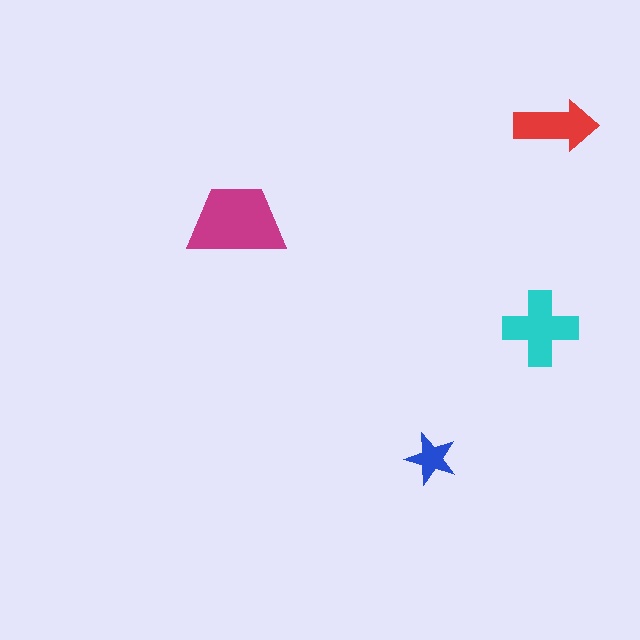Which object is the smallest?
The blue star.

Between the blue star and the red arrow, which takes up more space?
The red arrow.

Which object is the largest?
The magenta trapezoid.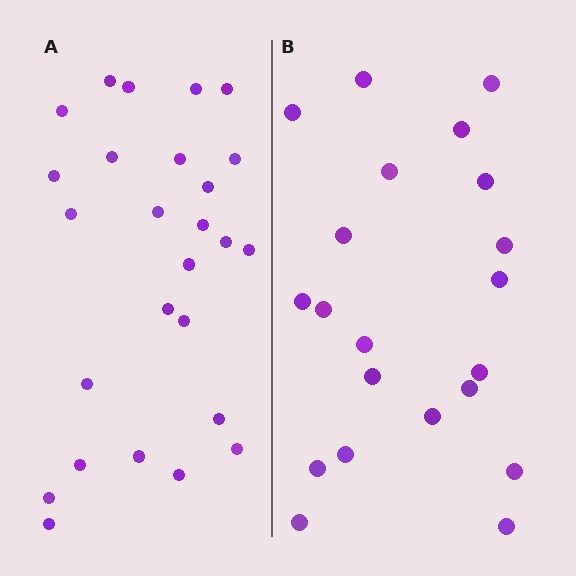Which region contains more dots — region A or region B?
Region A (the left region) has more dots.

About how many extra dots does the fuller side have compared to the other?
Region A has about 5 more dots than region B.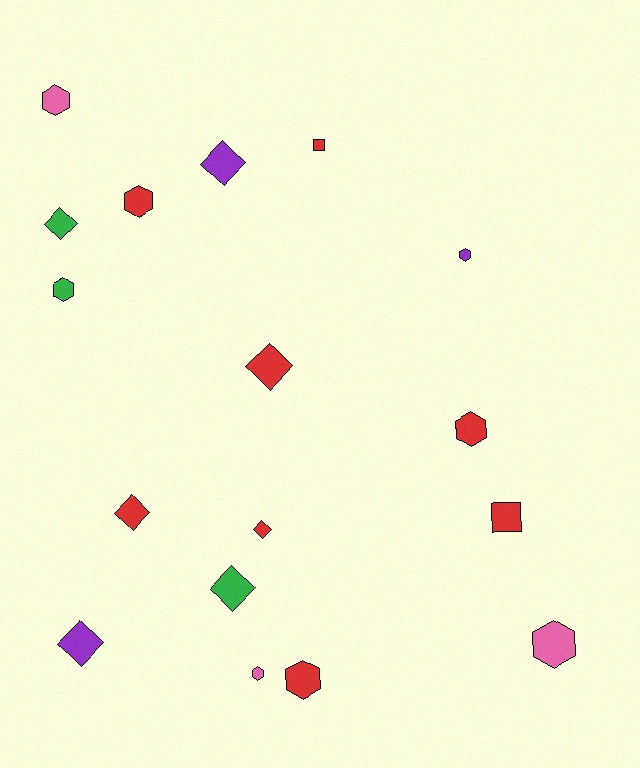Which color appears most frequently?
Red, with 8 objects.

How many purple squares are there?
There are no purple squares.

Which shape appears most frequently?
Hexagon, with 8 objects.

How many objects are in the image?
There are 17 objects.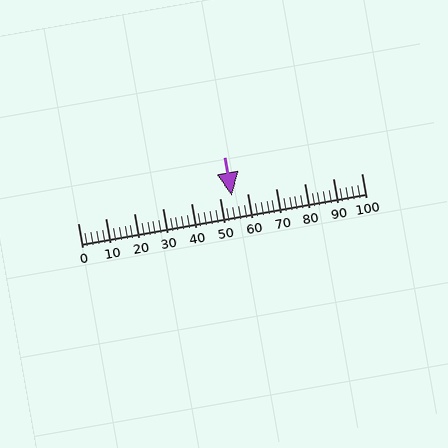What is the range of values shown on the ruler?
The ruler shows values from 0 to 100.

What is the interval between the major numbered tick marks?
The major tick marks are spaced 10 units apart.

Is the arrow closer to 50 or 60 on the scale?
The arrow is closer to 50.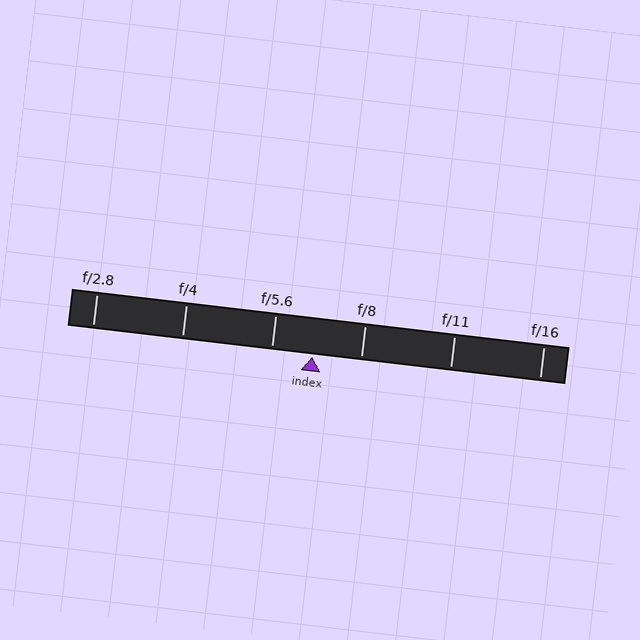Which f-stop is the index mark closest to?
The index mark is closest to f/5.6.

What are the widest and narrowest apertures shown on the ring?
The widest aperture shown is f/2.8 and the narrowest is f/16.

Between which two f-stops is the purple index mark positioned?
The index mark is between f/5.6 and f/8.